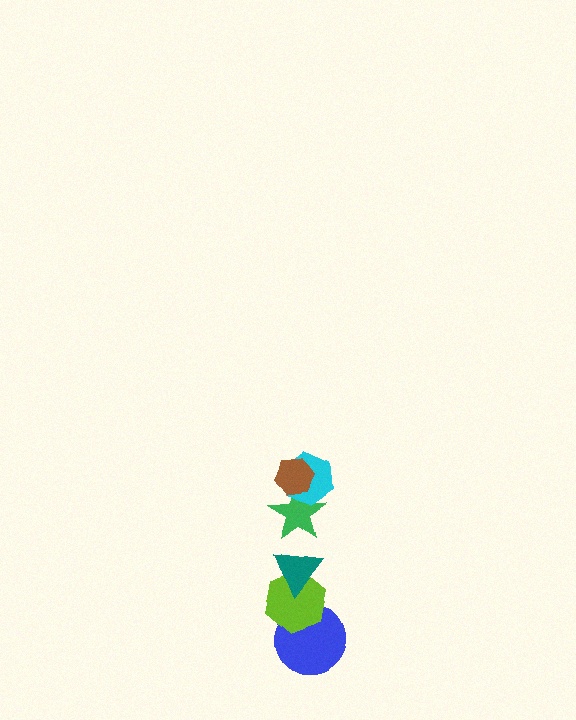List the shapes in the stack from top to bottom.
From top to bottom: the brown hexagon, the cyan hexagon, the green star, the teal triangle, the lime hexagon, the blue circle.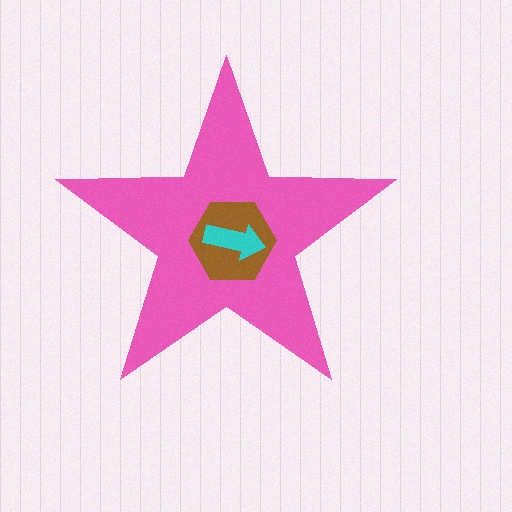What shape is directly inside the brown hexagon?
The cyan arrow.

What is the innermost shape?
The cyan arrow.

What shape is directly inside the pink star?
The brown hexagon.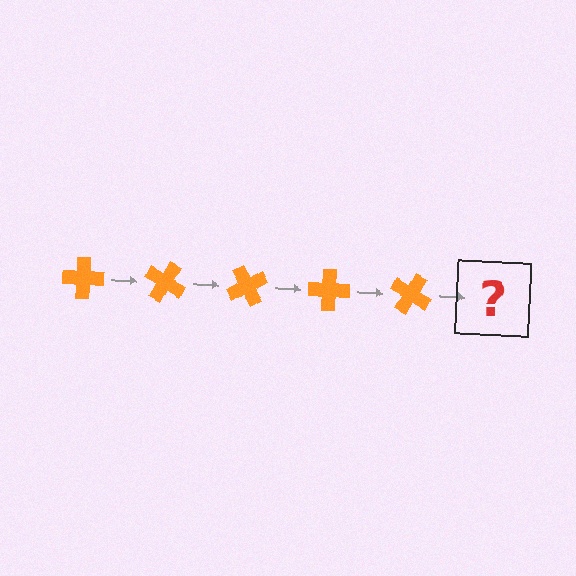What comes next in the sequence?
The next element should be an orange cross rotated 150 degrees.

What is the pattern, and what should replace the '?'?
The pattern is that the cross rotates 30 degrees each step. The '?' should be an orange cross rotated 150 degrees.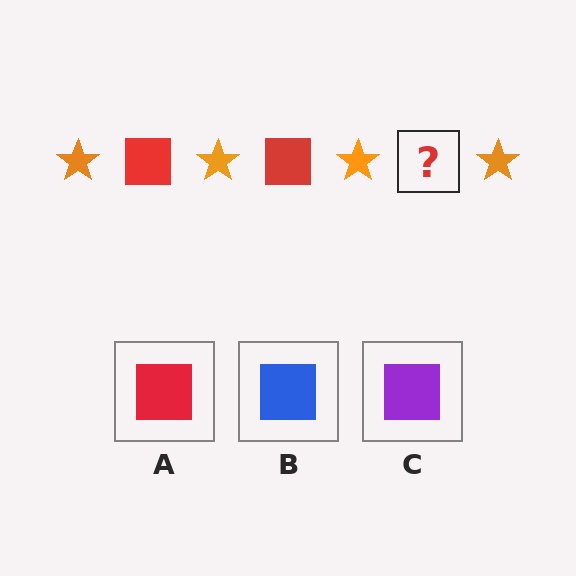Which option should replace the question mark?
Option A.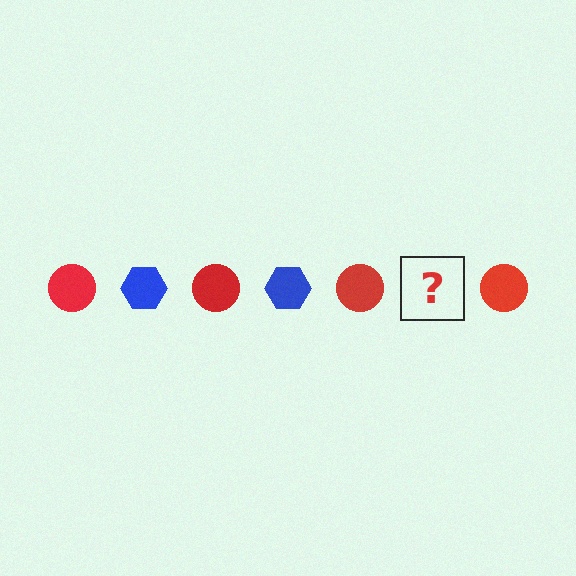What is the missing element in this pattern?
The missing element is a blue hexagon.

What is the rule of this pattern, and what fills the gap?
The rule is that the pattern alternates between red circle and blue hexagon. The gap should be filled with a blue hexagon.